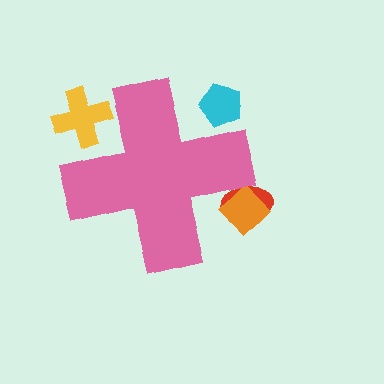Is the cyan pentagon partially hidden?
Yes, the cyan pentagon is partially hidden behind the pink cross.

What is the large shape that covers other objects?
A pink cross.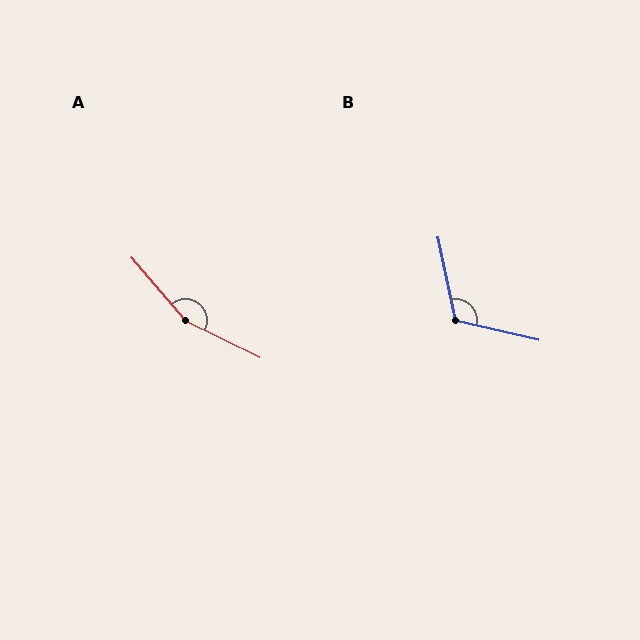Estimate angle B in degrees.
Approximately 115 degrees.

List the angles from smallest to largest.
B (115°), A (156°).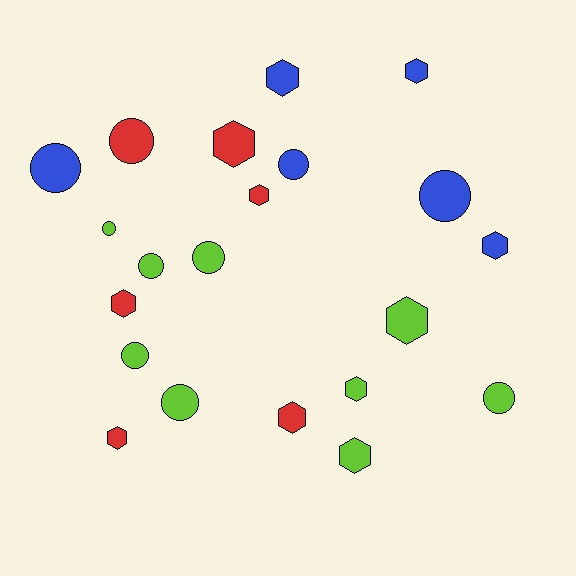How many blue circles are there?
There are 3 blue circles.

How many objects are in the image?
There are 21 objects.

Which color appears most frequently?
Lime, with 9 objects.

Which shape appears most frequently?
Hexagon, with 11 objects.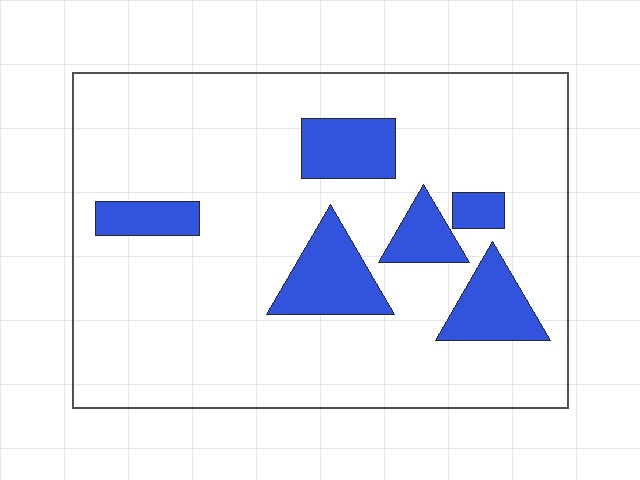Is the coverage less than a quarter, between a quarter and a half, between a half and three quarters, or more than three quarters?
Less than a quarter.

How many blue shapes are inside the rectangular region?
6.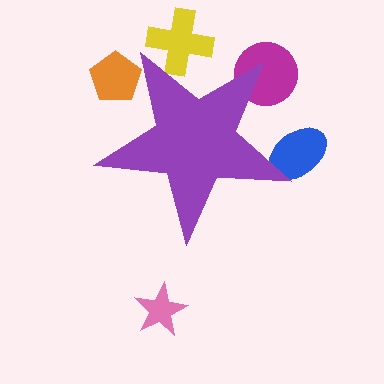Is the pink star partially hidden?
No, the pink star is fully visible.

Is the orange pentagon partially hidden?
Yes, the orange pentagon is partially hidden behind the purple star.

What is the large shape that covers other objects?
A purple star.